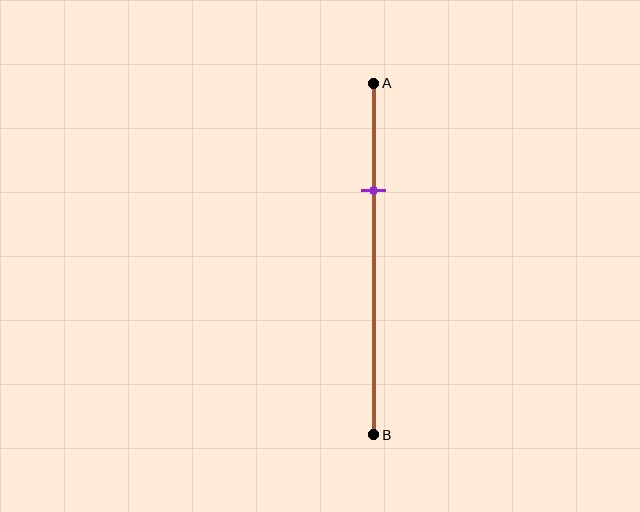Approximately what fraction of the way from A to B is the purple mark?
The purple mark is approximately 30% of the way from A to B.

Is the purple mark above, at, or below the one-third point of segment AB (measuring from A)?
The purple mark is approximately at the one-third point of segment AB.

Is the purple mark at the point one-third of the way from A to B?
Yes, the mark is approximately at the one-third point.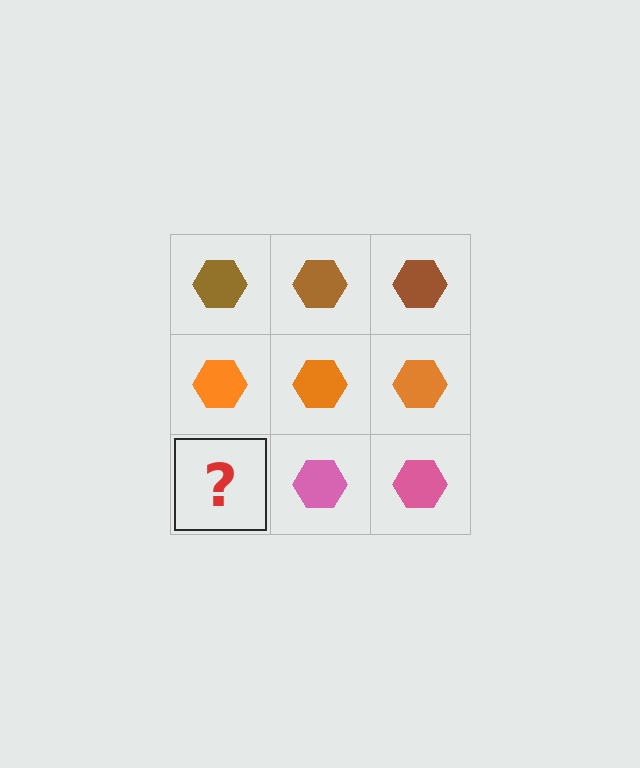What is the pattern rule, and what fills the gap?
The rule is that each row has a consistent color. The gap should be filled with a pink hexagon.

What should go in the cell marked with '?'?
The missing cell should contain a pink hexagon.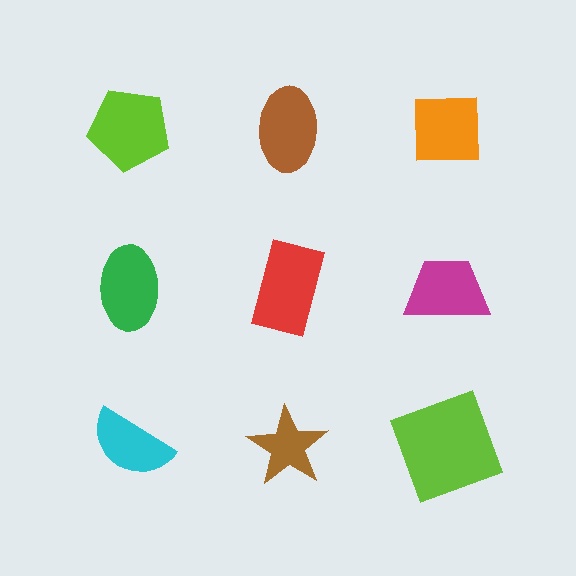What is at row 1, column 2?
A brown ellipse.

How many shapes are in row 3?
3 shapes.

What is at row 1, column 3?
An orange square.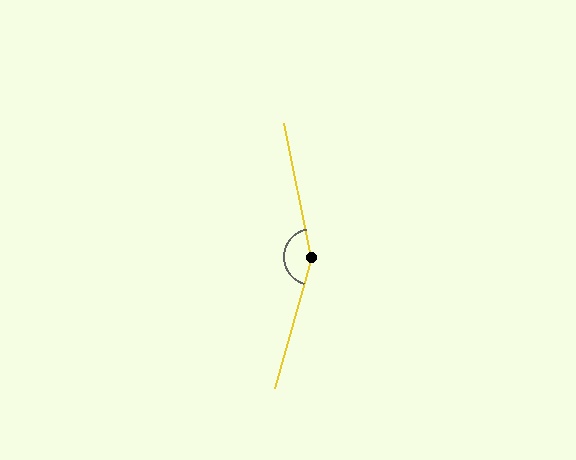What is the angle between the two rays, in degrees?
Approximately 153 degrees.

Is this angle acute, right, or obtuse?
It is obtuse.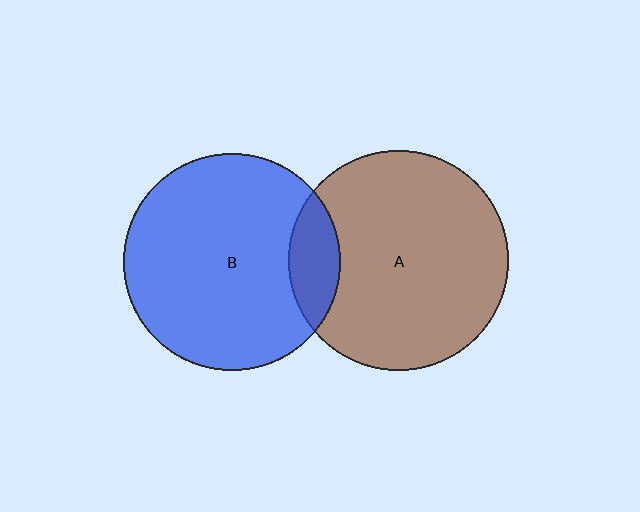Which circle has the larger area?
Circle A (brown).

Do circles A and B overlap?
Yes.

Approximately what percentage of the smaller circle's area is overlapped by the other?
Approximately 15%.